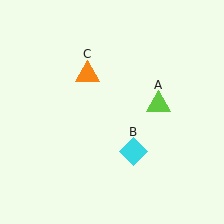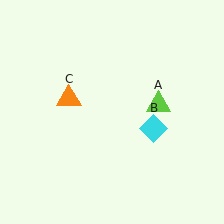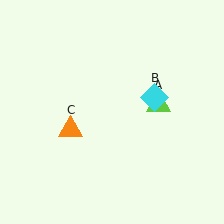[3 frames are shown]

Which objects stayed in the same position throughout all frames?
Lime triangle (object A) remained stationary.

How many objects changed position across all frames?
2 objects changed position: cyan diamond (object B), orange triangle (object C).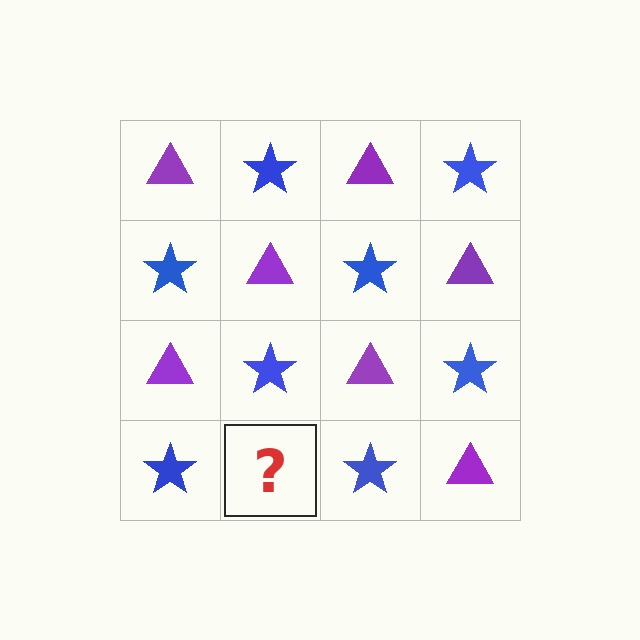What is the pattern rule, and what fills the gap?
The rule is that it alternates purple triangle and blue star in a checkerboard pattern. The gap should be filled with a purple triangle.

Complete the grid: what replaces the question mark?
The question mark should be replaced with a purple triangle.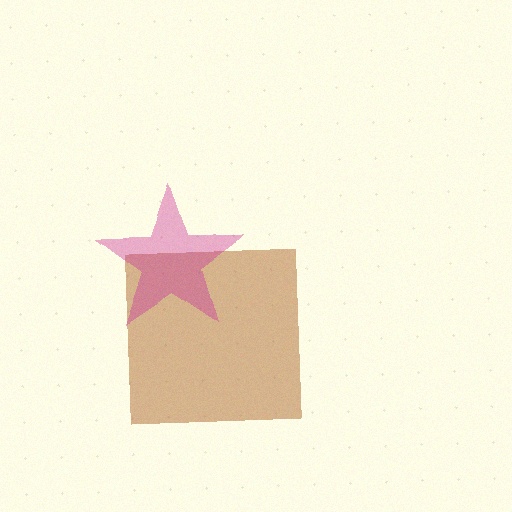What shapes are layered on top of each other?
The layered shapes are: a brown square, a magenta star.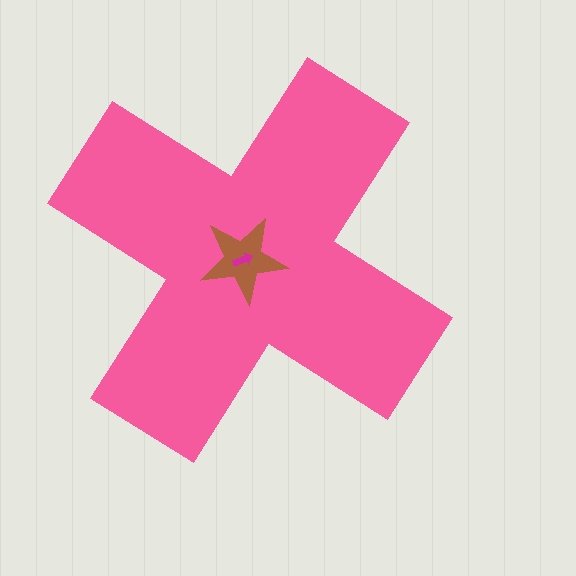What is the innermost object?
The magenta arrow.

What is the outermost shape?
The pink cross.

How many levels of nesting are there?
3.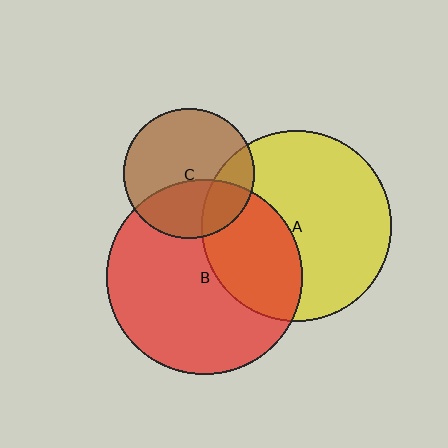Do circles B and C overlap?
Yes.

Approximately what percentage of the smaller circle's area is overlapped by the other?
Approximately 35%.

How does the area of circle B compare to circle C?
Approximately 2.2 times.